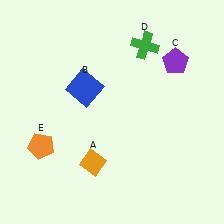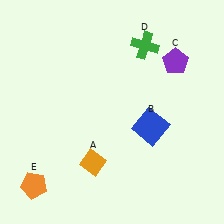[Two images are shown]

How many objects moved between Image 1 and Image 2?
2 objects moved between the two images.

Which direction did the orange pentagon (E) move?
The orange pentagon (E) moved down.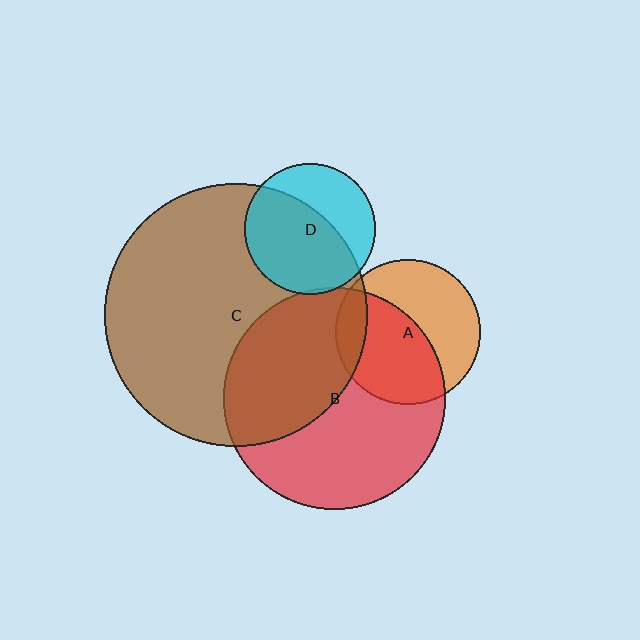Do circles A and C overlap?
Yes.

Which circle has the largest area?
Circle C (brown).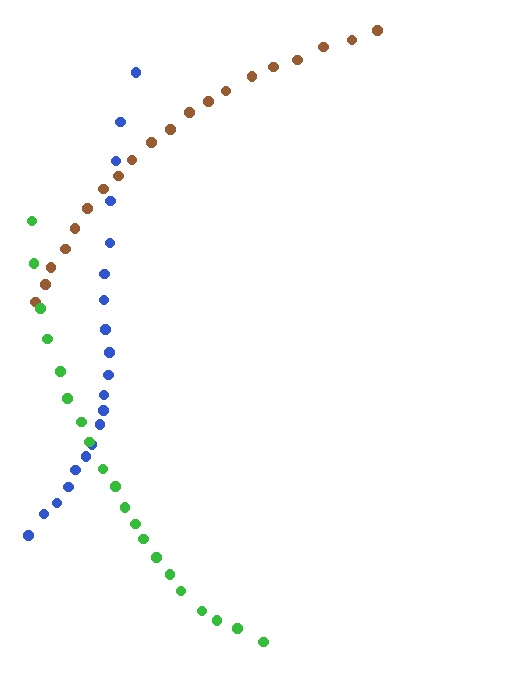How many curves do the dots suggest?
There are 3 distinct paths.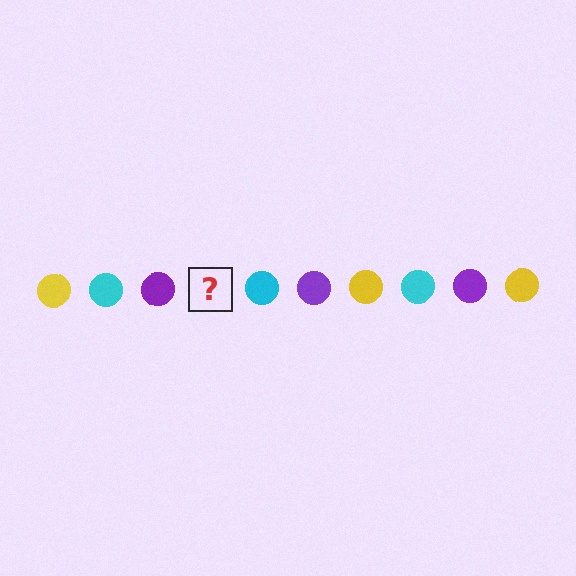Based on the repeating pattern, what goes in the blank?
The blank should be a yellow circle.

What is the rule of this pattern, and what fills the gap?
The rule is that the pattern cycles through yellow, cyan, purple circles. The gap should be filled with a yellow circle.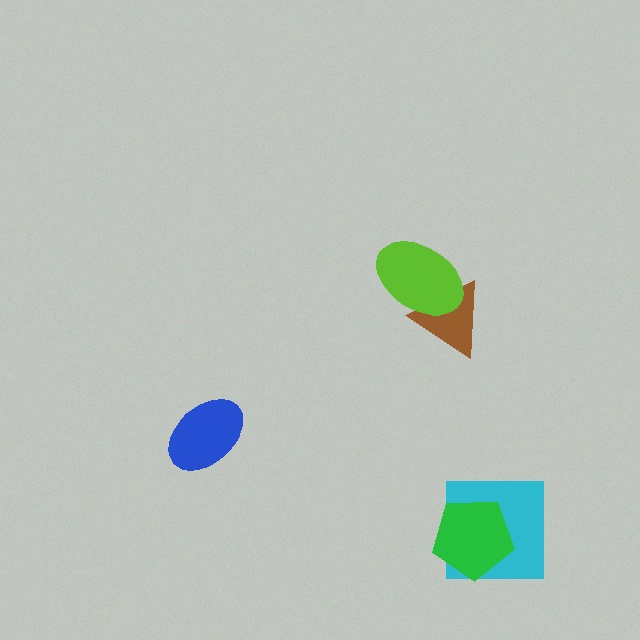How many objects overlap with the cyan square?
1 object overlaps with the cyan square.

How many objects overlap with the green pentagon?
1 object overlaps with the green pentagon.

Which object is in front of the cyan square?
The green pentagon is in front of the cyan square.